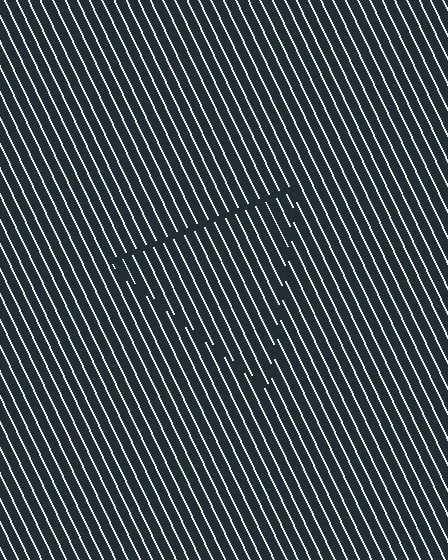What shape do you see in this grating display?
An illusory triangle. The interior of the shape contains the same grating, shifted by half a period — the contour is defined by the phase discontinuity where line-ends from the inner and outer gratings abut.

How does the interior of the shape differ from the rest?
The interior of the shape contains the same grating, shifted by half a period — the contour is defined by the phase discontinuity where line-ends from the inner and outer gratings abut.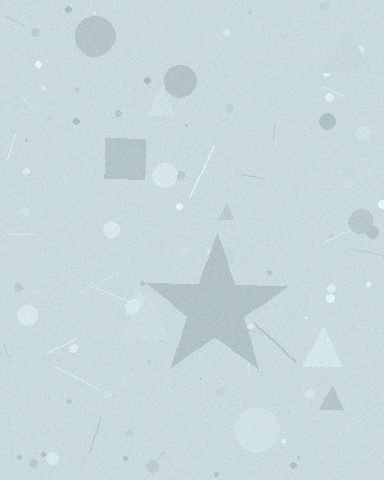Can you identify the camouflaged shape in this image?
The camouflaged shape is a star.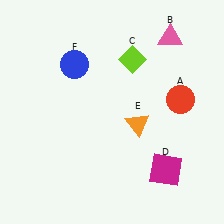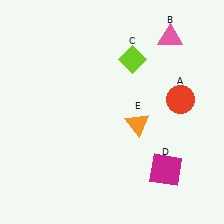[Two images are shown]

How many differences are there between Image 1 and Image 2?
There is 1 difference between the two images.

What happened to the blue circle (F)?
The blue circle (F) was removed in Image 2. It was in the top-left area of Image 1.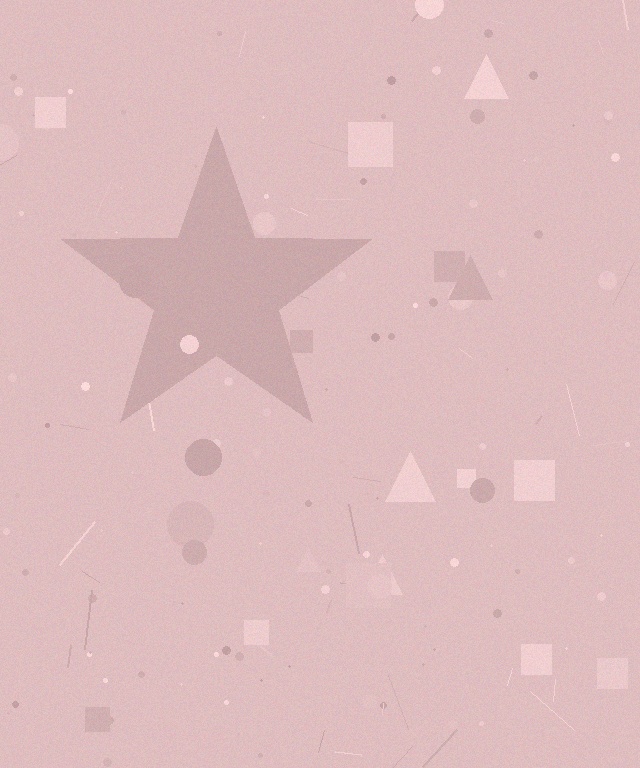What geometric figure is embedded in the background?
A star is embedded in the background.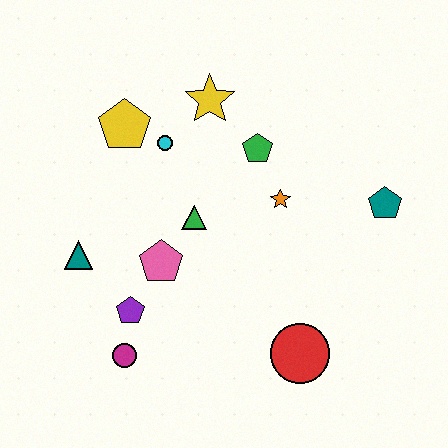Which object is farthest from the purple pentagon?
The teal pentagon is farthest from the purple pentagon.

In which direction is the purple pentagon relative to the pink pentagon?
The purple pentagon is below the pink pentagon.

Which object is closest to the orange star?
The green pentagon is closest to the orange star.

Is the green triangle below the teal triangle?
No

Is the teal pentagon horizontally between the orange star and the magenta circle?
No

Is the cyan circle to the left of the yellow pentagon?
No